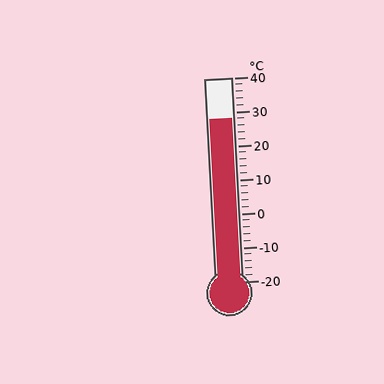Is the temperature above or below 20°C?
The temperature is above 20°C.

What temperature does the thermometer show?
The thermometer shows approximately 28°C.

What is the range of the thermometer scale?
The thermometer scale ranges from -20°C to 40°C.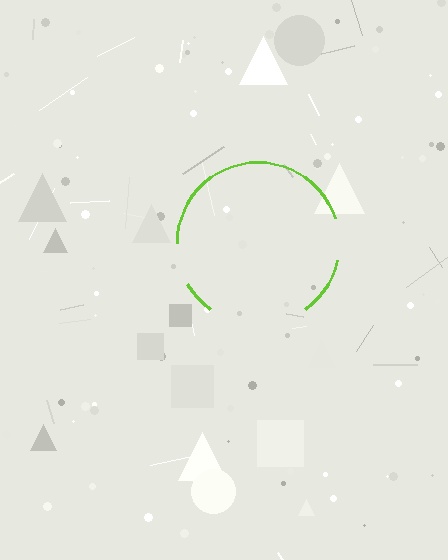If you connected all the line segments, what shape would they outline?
They would outline a circle.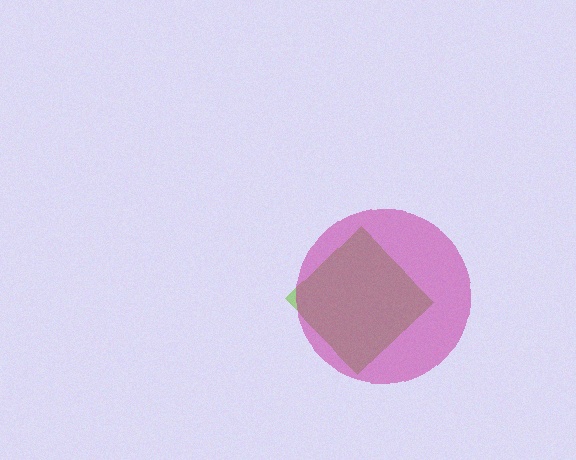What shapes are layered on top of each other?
The layered shapes are: a lime diamond, a magenta circle.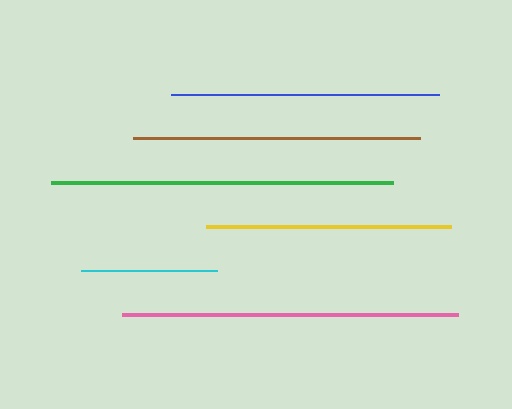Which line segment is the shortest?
The cyan line is the shortest at approximately 136 pixels.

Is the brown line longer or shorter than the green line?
The green line is longer than the brown line.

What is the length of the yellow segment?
The yellow segment is approximately 245 pixels long.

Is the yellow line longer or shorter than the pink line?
The pink line is longer than the yellow line.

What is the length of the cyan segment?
The cyan segment is approximately 136 pixels long.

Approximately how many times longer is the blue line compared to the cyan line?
The blue line is approximately 2.0 times the length of the cyan line.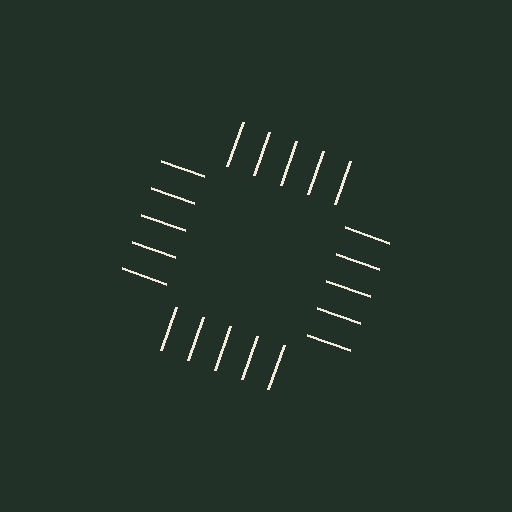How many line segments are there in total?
20 — 5 along each of the 4 edges.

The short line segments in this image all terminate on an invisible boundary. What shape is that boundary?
An illusory square — the line segments terminate on its edges but no continuous stroke is drawn.